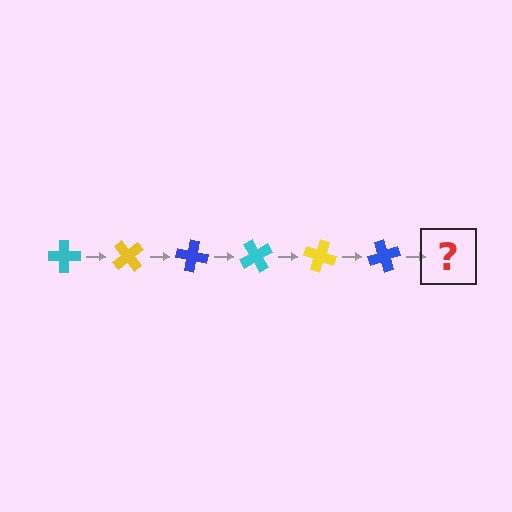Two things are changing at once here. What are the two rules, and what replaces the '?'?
The two rules are that it rotates 50 degrees each step and the color cycles through cyan, yellow, and blue. The '?' should be a cyan cross, rotated 300 degrees from the start.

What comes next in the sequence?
The next element should be a cyan cross, rotated 300 degrees from the start.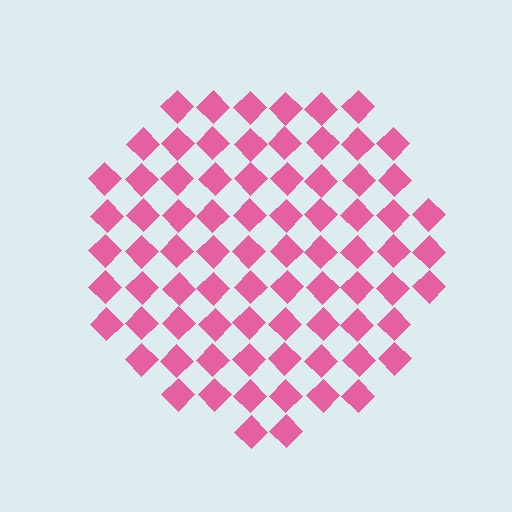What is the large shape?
The large shape is a circle.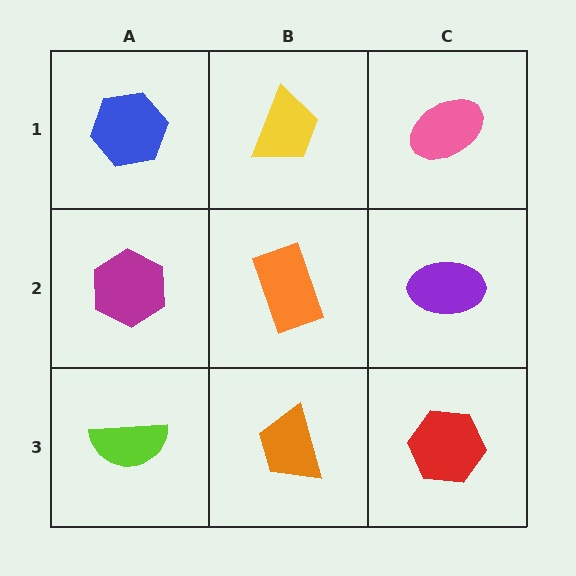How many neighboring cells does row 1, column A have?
2.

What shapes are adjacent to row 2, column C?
A pink ellipse (row 1, column C), a red hexagon (row 3, column C), an orange rectangle (row 2, column B).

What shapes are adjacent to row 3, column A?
A magenta hexagon (row 2, column A), an orange trapezoid (row 3, column B).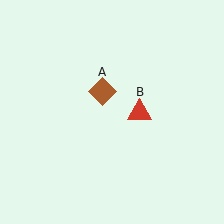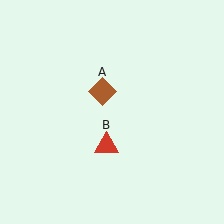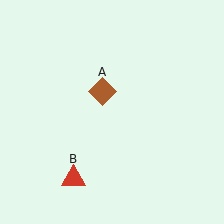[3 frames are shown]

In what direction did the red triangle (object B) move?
The red triangle (object B) moved down and to the left.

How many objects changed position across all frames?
1 object changed position: red triangle (object B).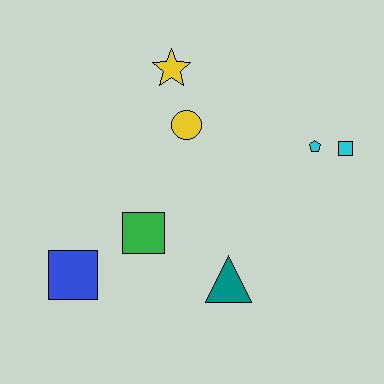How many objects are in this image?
There are 7 objects.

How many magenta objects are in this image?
There are no magenta objects.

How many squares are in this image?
There are 3 squares.